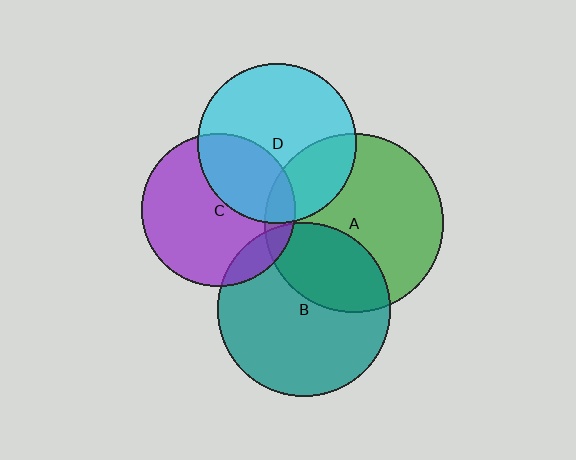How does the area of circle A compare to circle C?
Approximately 1.4 times.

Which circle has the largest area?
Circle A (green).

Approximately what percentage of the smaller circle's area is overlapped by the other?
Approximately 25%.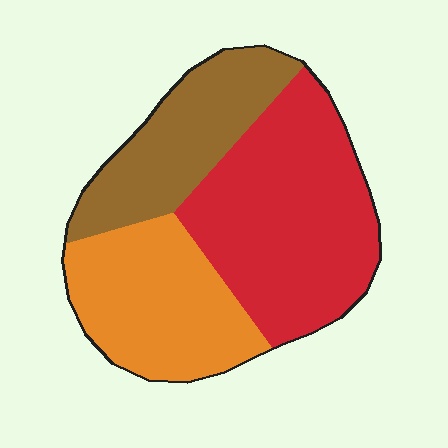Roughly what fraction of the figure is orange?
Orange takes up about one third (1/3) of the figure.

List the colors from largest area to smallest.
From largest to smallest: red, orange, brown.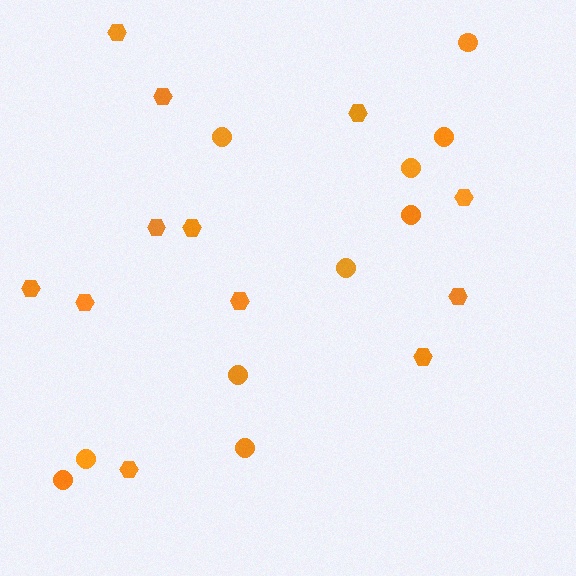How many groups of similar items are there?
There are 2 groups: one group of hexagons (12) and one group of circles (10).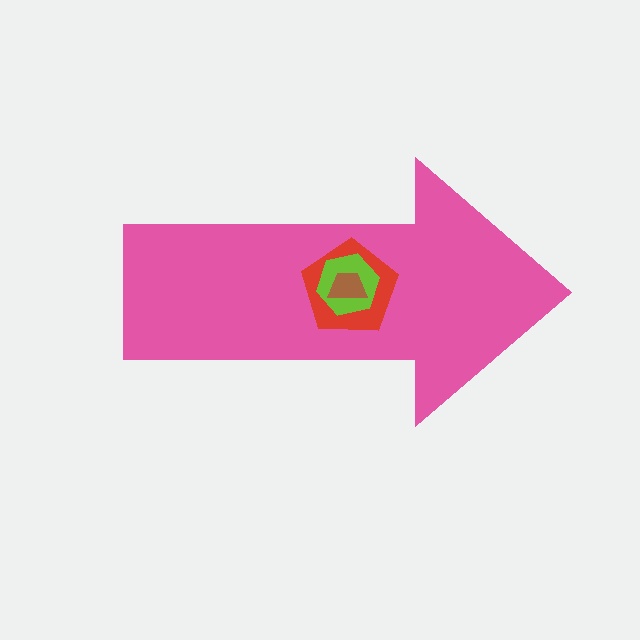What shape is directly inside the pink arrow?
The red pentagon.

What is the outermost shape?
The pink arrow.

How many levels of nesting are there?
4.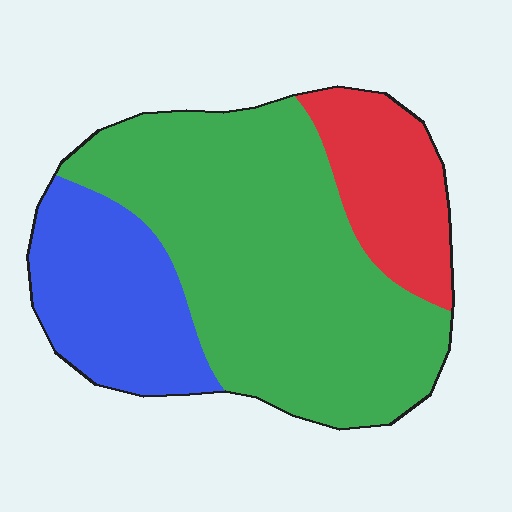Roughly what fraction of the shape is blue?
Blue takes up between a sixth and a third of the shape.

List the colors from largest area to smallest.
From largest to smallest: green, blue, red.